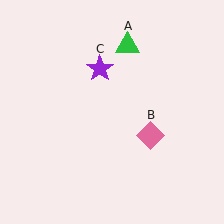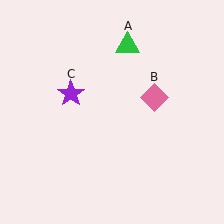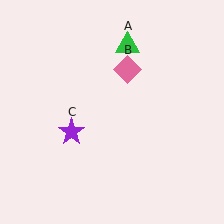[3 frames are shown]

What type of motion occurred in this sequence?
The pink diamond (object B), purple star (object C) rotated counterclockwise around the center of the scene.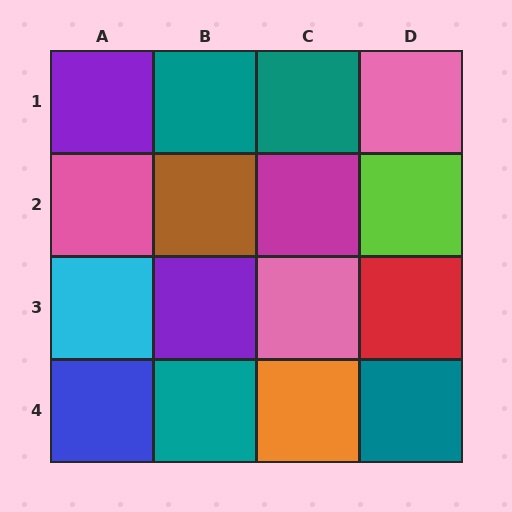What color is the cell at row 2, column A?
Pink.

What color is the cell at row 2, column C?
Magenta.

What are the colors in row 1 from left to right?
Purple, teal, teal, pink.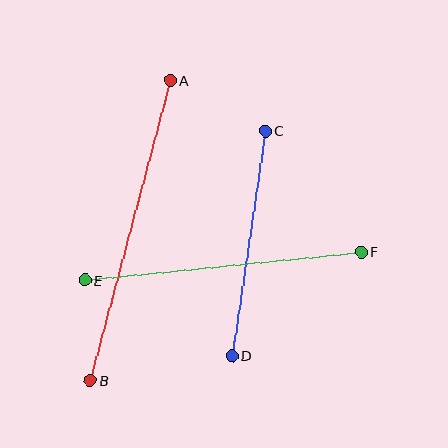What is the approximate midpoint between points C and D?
The midpoint is at approximately (248, 243) pixels.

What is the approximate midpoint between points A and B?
The midpoint is at approximately (130, 230) pixels.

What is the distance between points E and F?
The distance is approximately 278 pixels.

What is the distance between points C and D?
The distance is approximately 227 pixels.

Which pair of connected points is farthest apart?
Points A and B are farthest apart.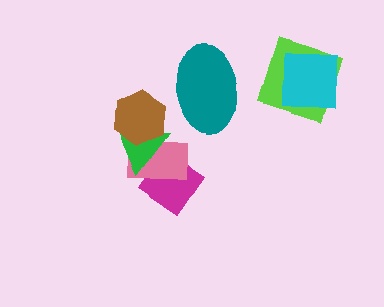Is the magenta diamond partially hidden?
Yes, it is partially covered by another shape.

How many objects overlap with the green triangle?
3 objects overlap with the green triangle.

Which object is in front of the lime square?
The cyan square is in front of the lime square.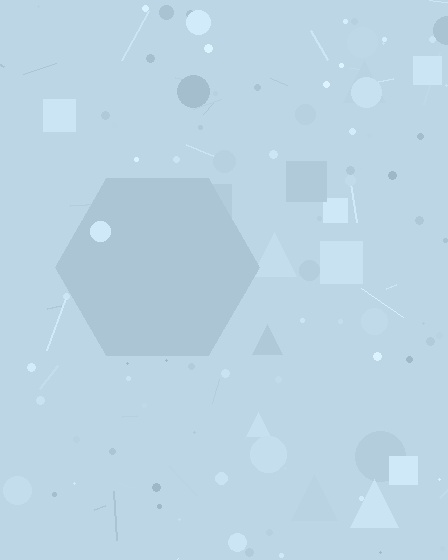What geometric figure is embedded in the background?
A hexagon is embedded in the background.